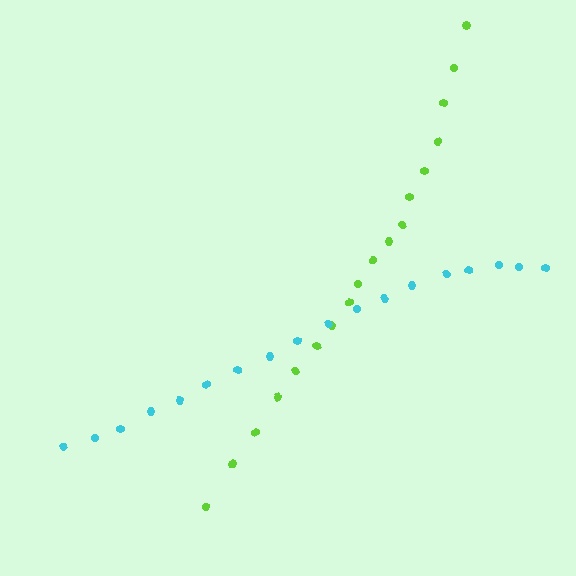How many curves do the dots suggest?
There are 2 distinct paths.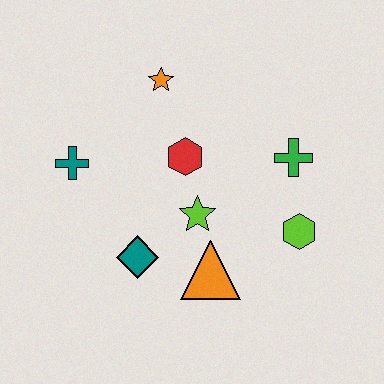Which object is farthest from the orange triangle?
The orange star is farthest from the orange triangle.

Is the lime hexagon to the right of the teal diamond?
Yes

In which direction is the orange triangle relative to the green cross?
The orange triangle is below the green cross.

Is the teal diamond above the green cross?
No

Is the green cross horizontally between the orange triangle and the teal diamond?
No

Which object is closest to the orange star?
The red hexagon is closest to the orange star.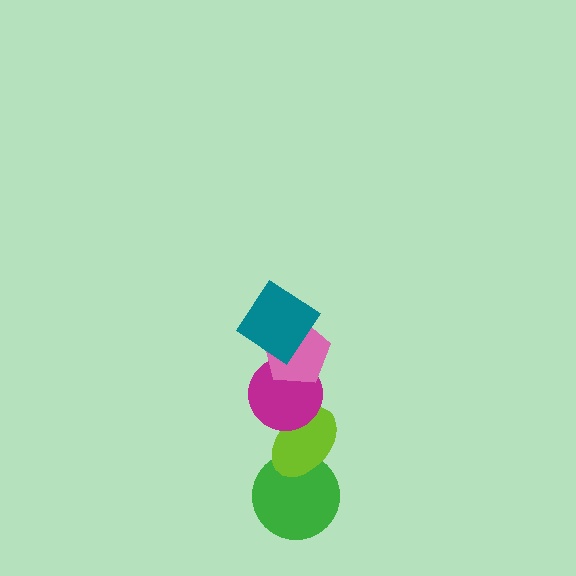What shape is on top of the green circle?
The lime ellipse is on top of the green circle.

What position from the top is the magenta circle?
The magenta circle is 3rd from the top.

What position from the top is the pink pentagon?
The pink pentagon is 2nd from the top.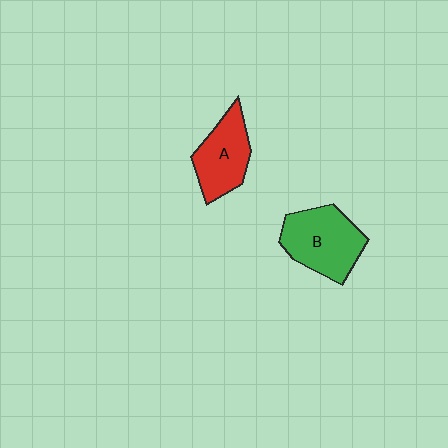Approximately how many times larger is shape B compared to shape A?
Approximately 1.2 times.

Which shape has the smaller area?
Shape A (red).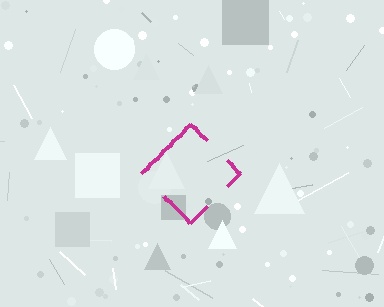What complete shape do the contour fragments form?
The contour fragments form a diamond.